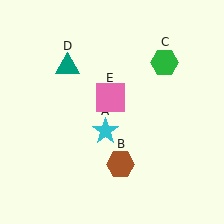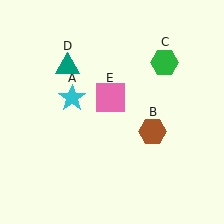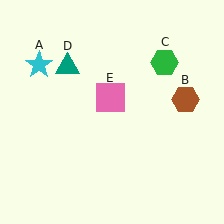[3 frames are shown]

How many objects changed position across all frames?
2 objects changed position: cyan star (object A), brown hexagon (object B).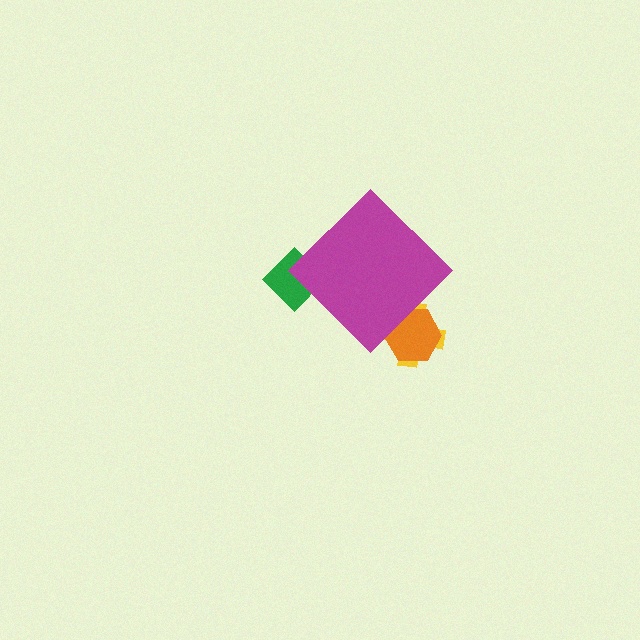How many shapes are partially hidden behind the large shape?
3 shapes are partially hidden.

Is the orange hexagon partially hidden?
Yes, the orange hexagon is partially hidden behind the magenta diamond.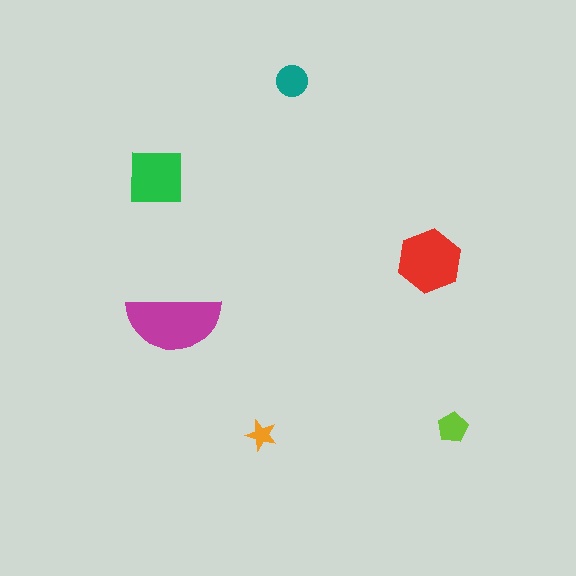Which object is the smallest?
The orange star.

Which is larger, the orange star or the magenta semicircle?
The magenta semicircle.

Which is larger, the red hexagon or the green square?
The red hexagon.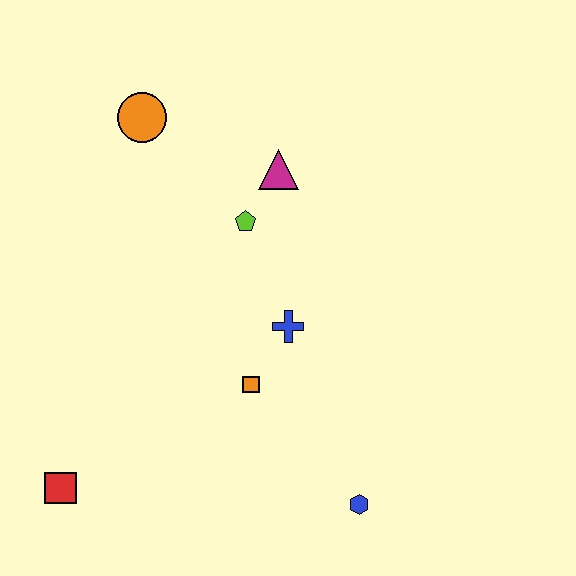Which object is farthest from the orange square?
The orange circle is farthest from the orange square.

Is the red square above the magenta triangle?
No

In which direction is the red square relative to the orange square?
The red square is to the left of the orange square.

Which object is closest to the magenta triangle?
The lime pentagon is closest to the magenta triangle.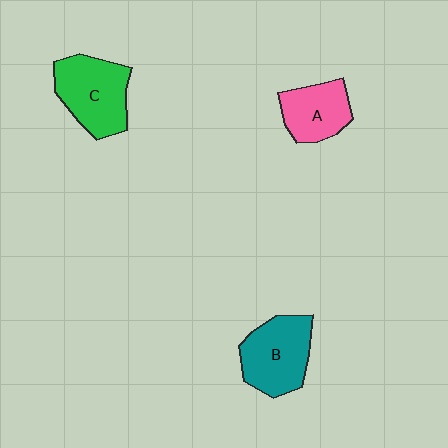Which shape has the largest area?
Shape C (green).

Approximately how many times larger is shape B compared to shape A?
Approximately 1.3 times.